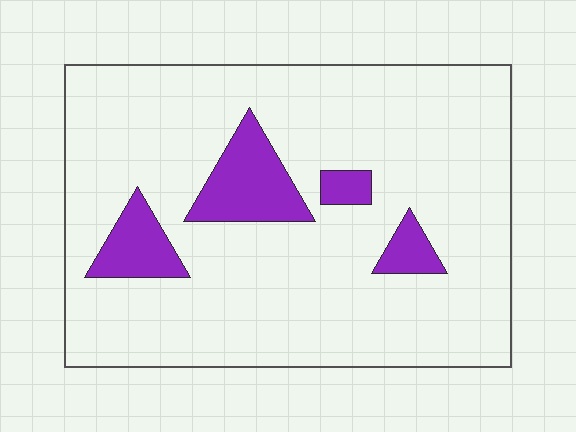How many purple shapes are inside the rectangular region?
4.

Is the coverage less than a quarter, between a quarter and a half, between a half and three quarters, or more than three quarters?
Less than a quarter.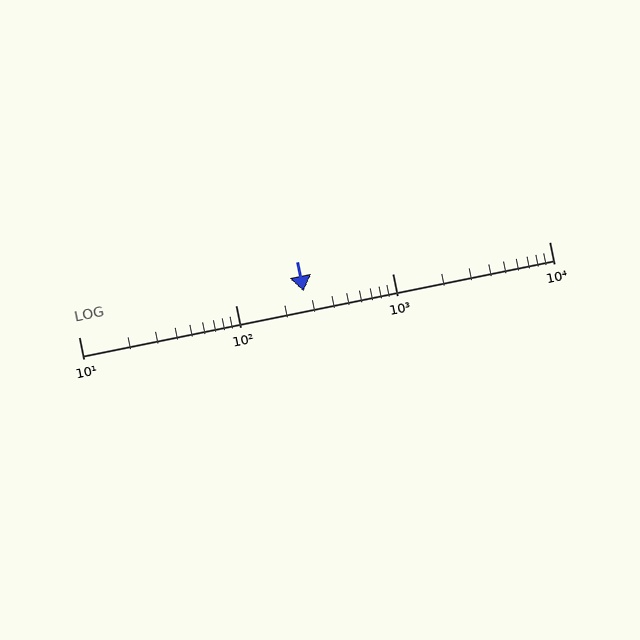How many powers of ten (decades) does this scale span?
The scale spans 3 decades, from 10 to 10000.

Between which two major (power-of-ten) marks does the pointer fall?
The pointer is between 100 and 1000.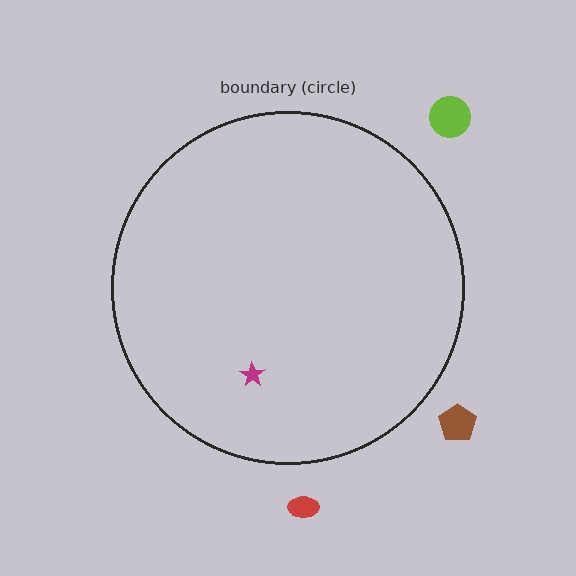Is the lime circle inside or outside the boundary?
Outside.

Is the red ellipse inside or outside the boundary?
Outside.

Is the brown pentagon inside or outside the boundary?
Outside.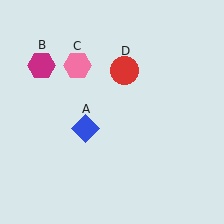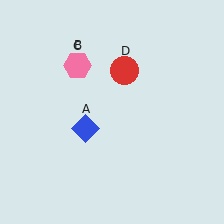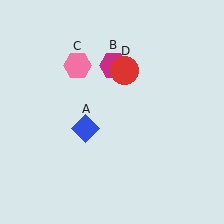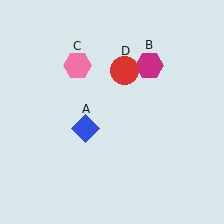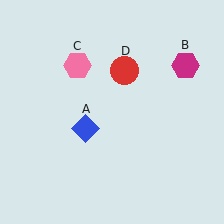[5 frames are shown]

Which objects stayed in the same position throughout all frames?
Blue diamond (object A) and pink hexagon (object C) and red circle (object D) remained stationary.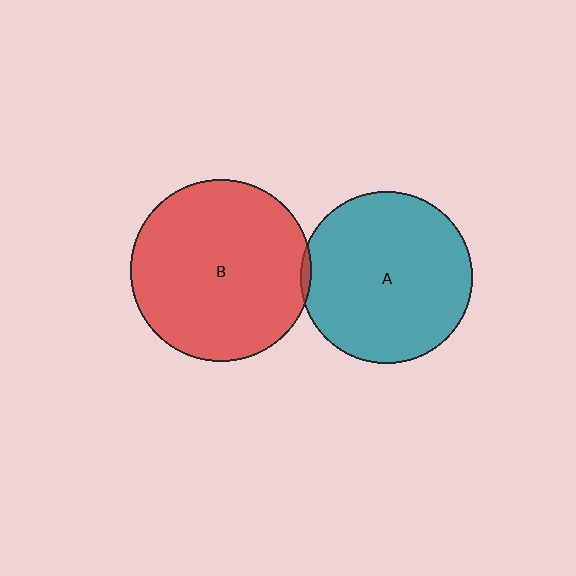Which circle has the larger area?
Circle B (red).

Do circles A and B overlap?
Yes.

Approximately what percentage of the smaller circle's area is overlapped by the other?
Approximately 5%.